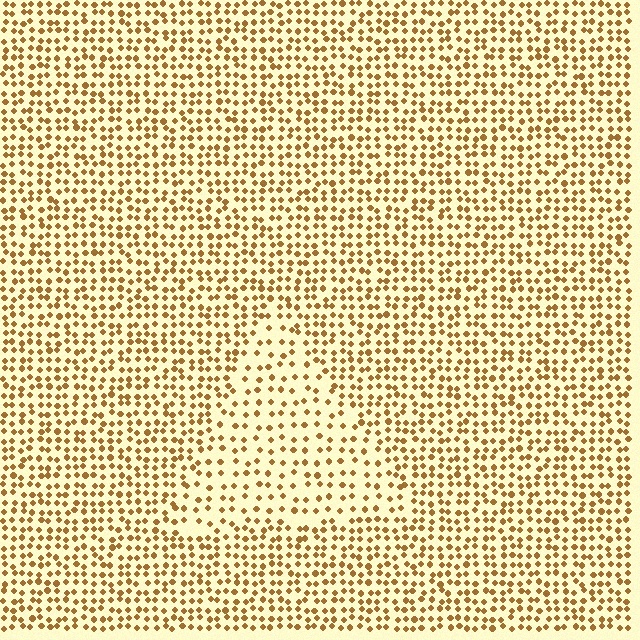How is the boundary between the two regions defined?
The boundary is defined by a change in element density (approximately 1.8x ratio). All elements are the same color, size, and shape.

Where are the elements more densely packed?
The elements are more densely packed outside the triangle boundary.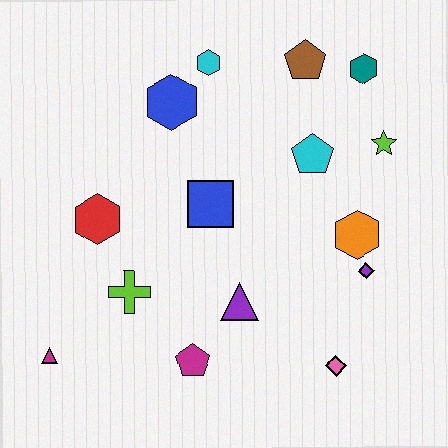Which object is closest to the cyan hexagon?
The blue hexagon is closest to the cyan hexagon.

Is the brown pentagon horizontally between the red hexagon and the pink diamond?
Yes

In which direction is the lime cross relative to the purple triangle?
The lime cross is to the left of the purple triangle.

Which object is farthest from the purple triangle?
The teal hexagon is farthest from the purple triangle.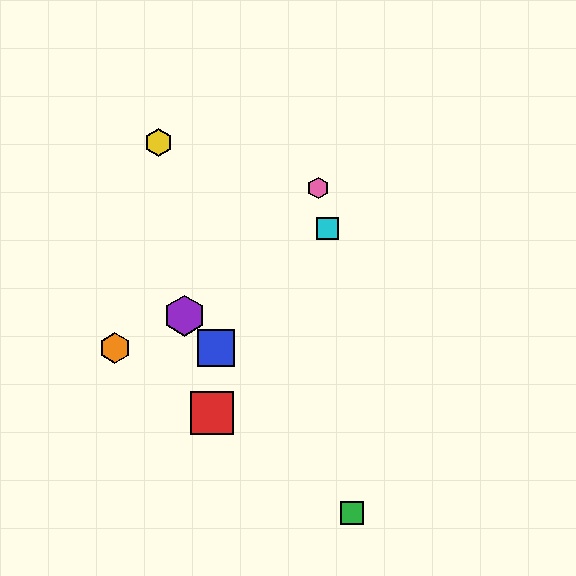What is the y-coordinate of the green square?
The green square is at y≈513.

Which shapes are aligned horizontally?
The blue square, the orange hexagon are aligned horizontally.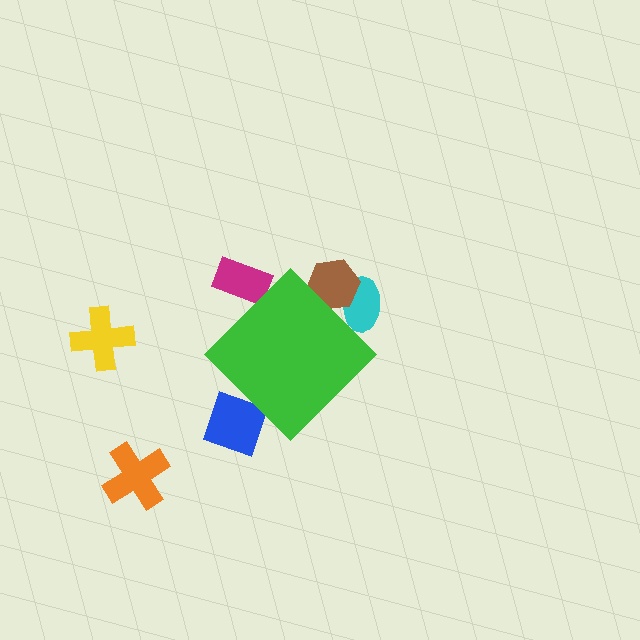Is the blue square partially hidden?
Yes, the blue square is partially hidden behind the green diamond.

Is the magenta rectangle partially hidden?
Yes, the magenta rectangle is partially hidden behind the green diamond.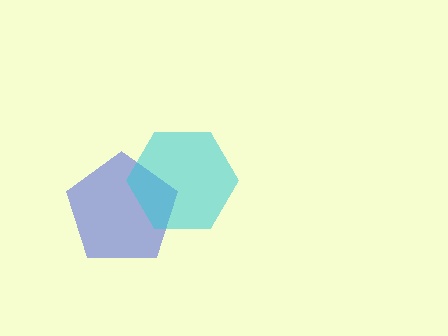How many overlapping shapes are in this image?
There are 2 overlapping shapes in the image.